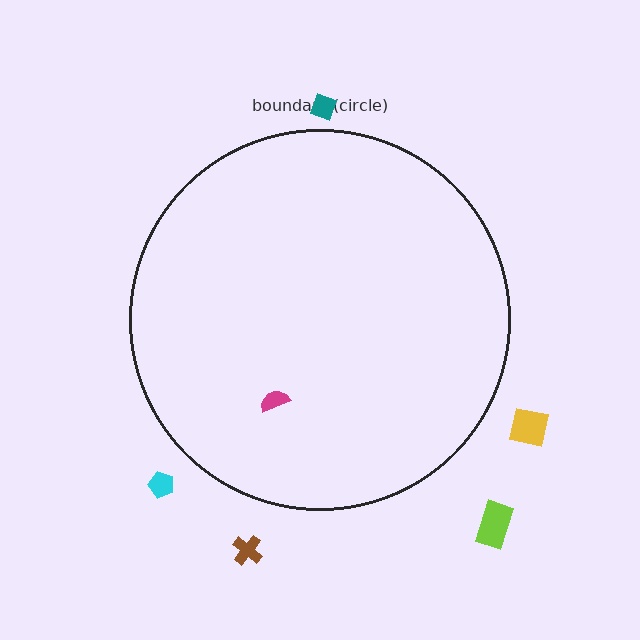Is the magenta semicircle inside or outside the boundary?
Inside.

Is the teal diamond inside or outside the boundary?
Outside.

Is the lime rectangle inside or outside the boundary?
Outside.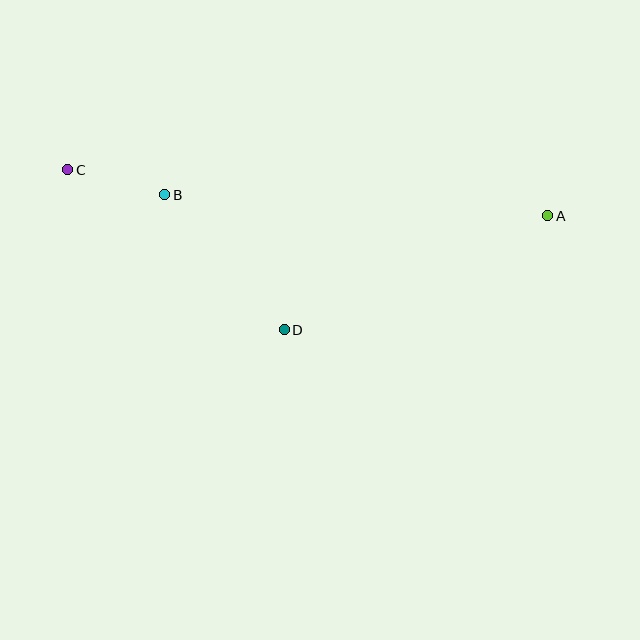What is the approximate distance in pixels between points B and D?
The distance between B and D is approximately 180 pixels.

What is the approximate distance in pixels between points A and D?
The distance between A and D is approximately 287 pixels.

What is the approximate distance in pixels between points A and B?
The distance between A and B is approximately 384 pixels.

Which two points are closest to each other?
Points B and C are closest to each other.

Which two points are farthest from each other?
Points A and C are farthest from each other.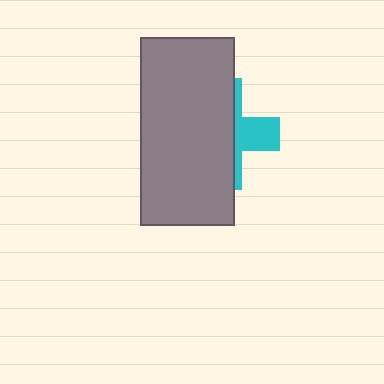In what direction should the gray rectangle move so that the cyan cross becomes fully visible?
The gray rectangle should move left. That is the shortest direction to clear the overlap and leave the cyan cross fully visible.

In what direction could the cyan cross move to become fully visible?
The cyan cross could move right. That would shift it out from behind the gray rectangle entirely.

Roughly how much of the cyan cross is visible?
A small part of it is visible (roughly 31%).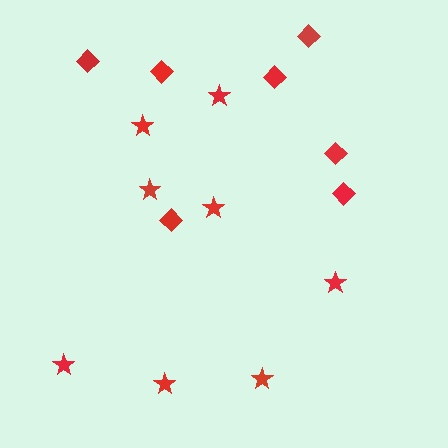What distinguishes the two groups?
There are 2 groups: one group of diamonds (7) and one group of stars (8).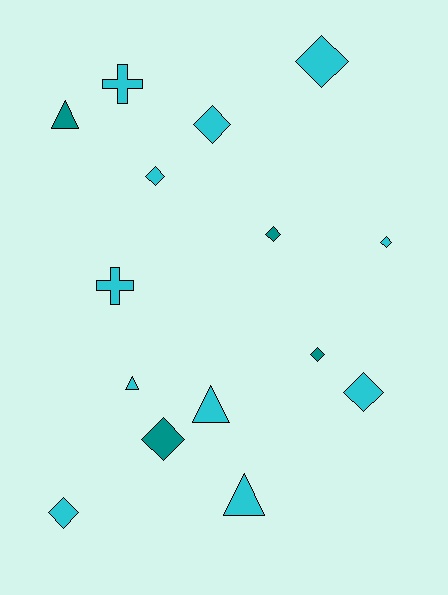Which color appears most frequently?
Cyan, with 11 objects.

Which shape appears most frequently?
Diamond, with 9 objects.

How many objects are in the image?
There are 15 objects.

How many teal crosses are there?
There are no teal crosses.